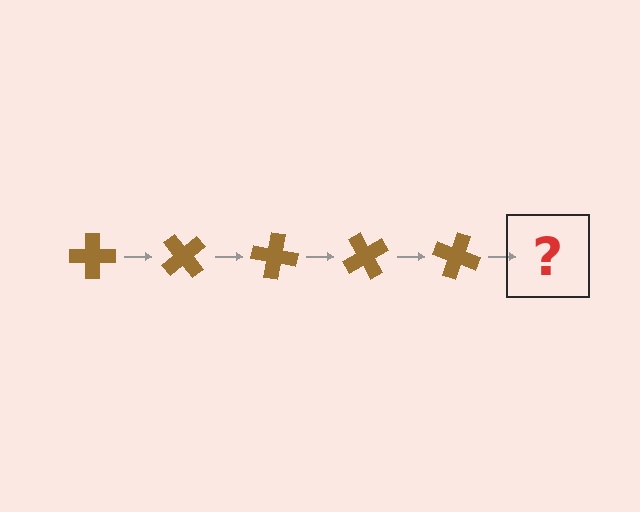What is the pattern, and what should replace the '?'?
The pattern is that the cross rotates 50 degrees each step. The '?' should be a brown cross rotated 250 degrees.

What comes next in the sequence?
The next element should be a brown cross rotated 250 degrees.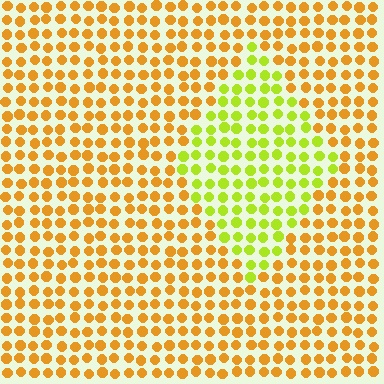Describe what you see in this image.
The image is filled with small orange elements in a uniform arrangement. A diamond-shaped region is visible where the elements are tinted to a slightly different hue, forming a subtle color boundary.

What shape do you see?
I see a diamond.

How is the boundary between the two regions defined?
The boundary is defined purely by a slight shift in hue (about 43 degrees). Spacing, size, and orientation are identical on both sides.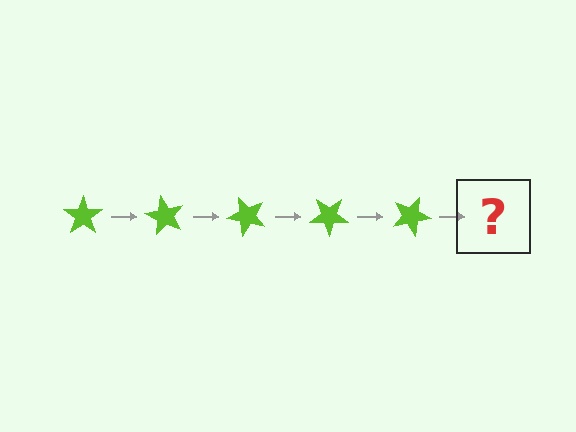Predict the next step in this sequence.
The next step is a lime star rotated 300 degrees.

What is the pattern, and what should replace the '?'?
The pattern is that the star rotates 60 degrees each step. The '?' should be a lime star rotated 300 degrees.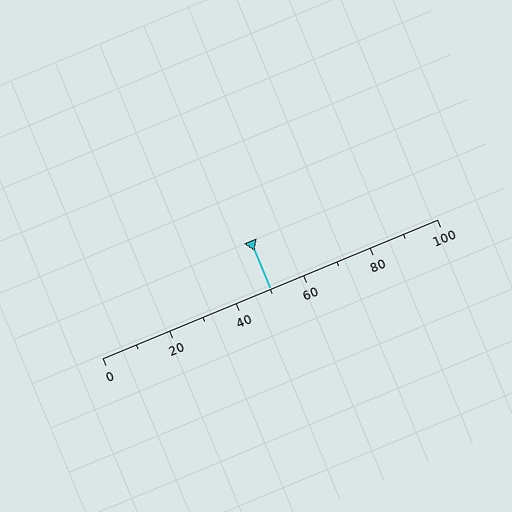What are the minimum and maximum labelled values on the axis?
The axis runs from 0 to 100.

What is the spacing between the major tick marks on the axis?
The major ticks are spaced 20 apart.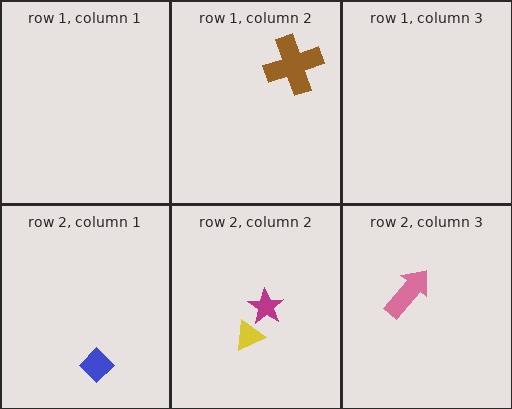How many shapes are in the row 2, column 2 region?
2.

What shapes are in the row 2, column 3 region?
The pink arrow.